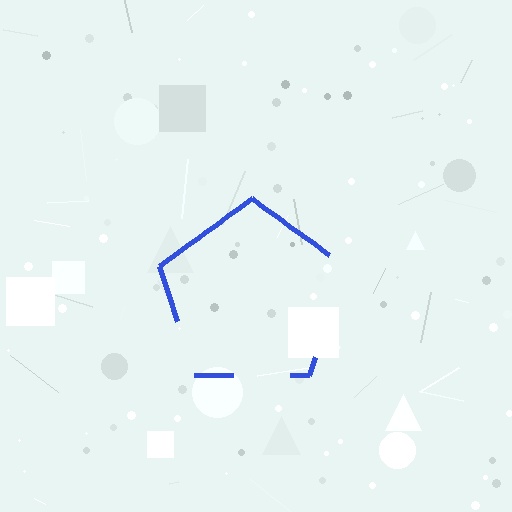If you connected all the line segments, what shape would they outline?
They would outline a pentagon.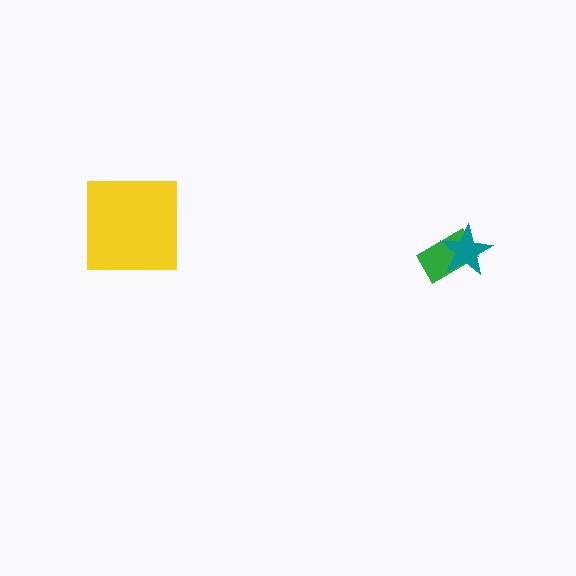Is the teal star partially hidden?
No, no other shape covers it.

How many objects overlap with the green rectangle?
1 object overlaps with the green rectangle.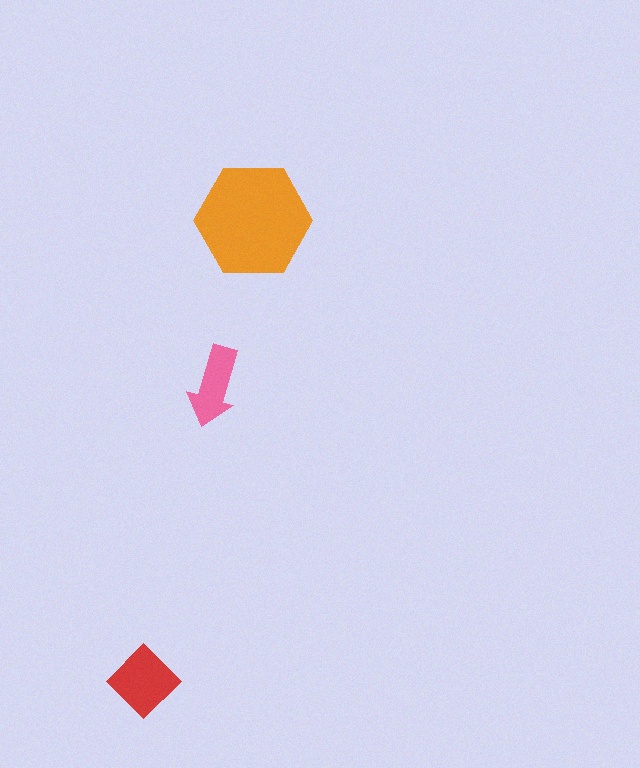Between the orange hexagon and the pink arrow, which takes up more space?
The orange hexagon.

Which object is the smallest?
The pink arrow.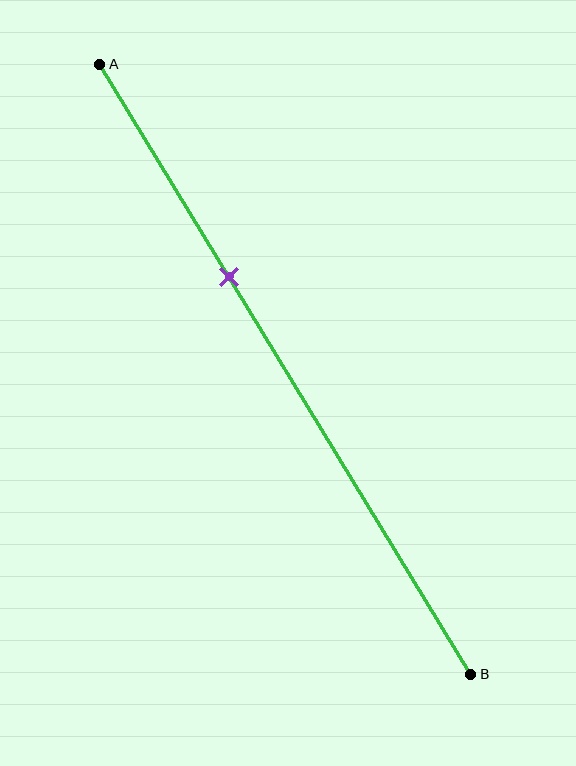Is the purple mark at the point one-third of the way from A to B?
Yes, the mark is approximately at the one-third point.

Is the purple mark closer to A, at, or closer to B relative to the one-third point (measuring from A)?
The purple mark is approximately at the one-third point of segment AB.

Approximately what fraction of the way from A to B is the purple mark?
The purple mark is approximately 35% of the way from A to B.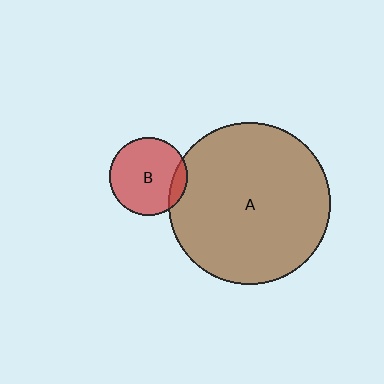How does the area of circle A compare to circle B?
Approximately 4.3 times.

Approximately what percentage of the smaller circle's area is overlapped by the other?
Approximately 10%.